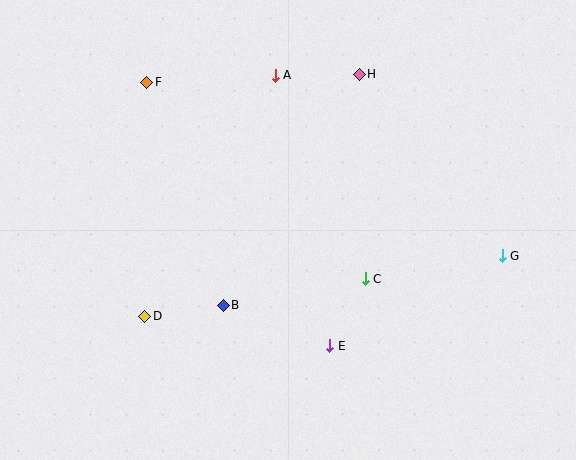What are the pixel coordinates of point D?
Point D is at (145, 316).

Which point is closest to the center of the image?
Point C at (365, 279) is closest to the center.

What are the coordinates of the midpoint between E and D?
The midpoint between E and D is at (237, 331).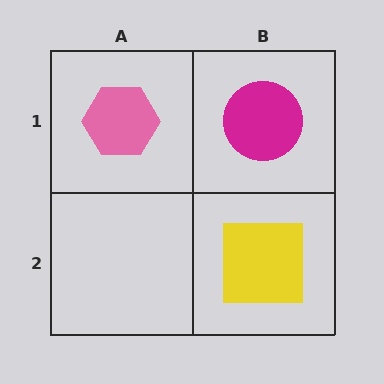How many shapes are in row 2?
1 shape.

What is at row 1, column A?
A pink hexagon.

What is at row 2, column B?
A yellow square.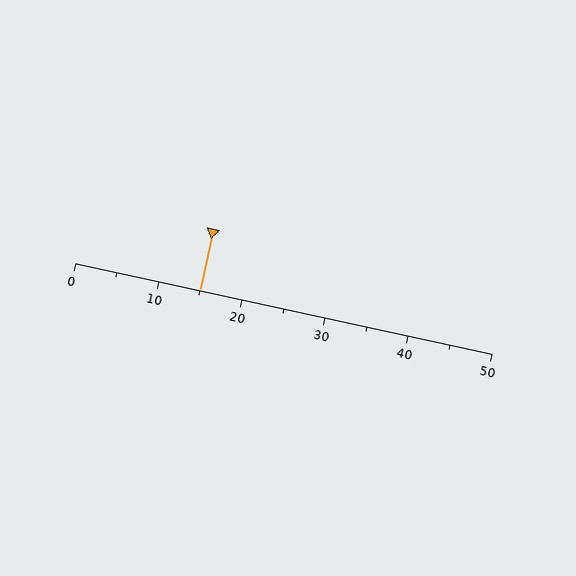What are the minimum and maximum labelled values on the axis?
The axis runs from 0 to 50.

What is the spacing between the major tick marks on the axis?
The major ticks are spaced 10 apart.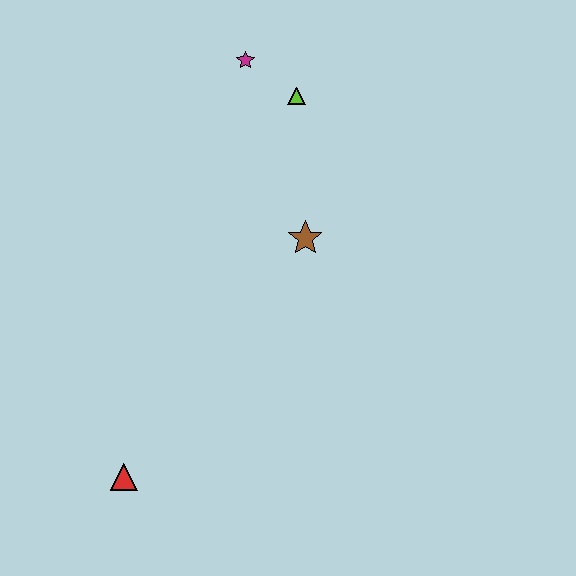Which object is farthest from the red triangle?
The magenta star is farthest from the red triangle.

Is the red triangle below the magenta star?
Yes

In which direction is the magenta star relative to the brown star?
The magenta star is above the brown star.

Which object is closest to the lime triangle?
The magenta star is closest to the lime triangle.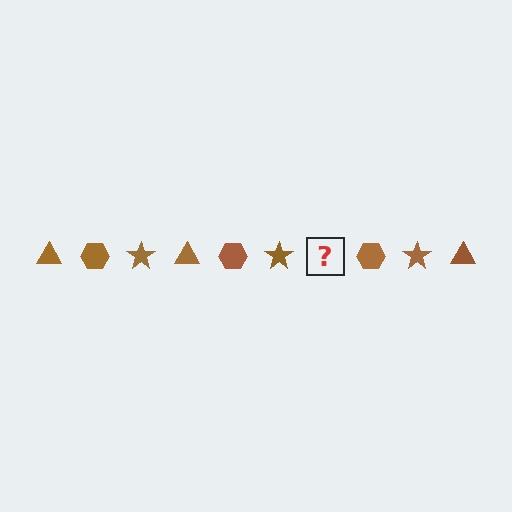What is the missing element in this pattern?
The missing element is a brown triangle.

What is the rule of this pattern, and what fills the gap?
The rule is that the pattern cycles through triangle, hexagon, star shapes in brown. The gap should be filled with a brown triangle.